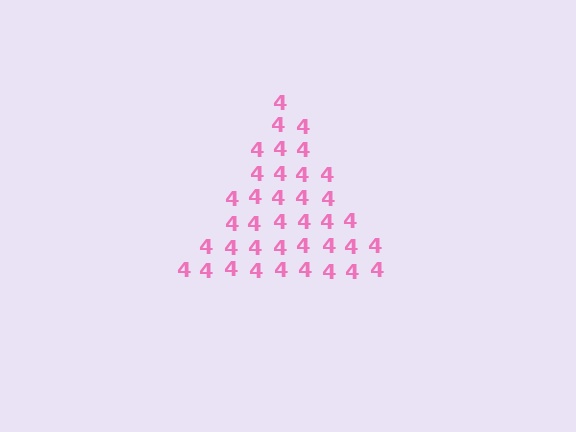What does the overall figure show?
The overall figure shows a triangle.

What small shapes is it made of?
It is made of small digit 4's.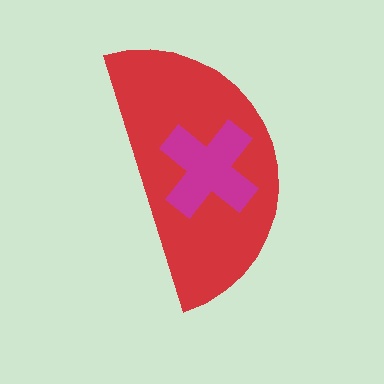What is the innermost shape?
The magenta cross.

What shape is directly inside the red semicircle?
The magenta cross.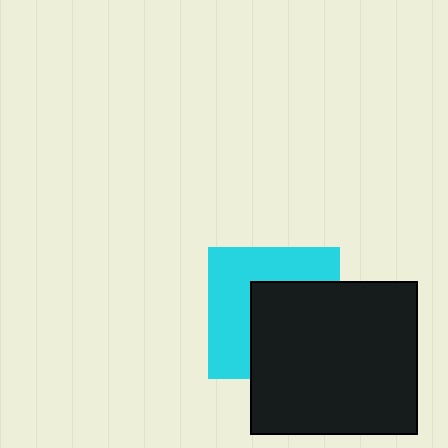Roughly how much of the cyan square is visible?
About half of it is visible (roughly 49%).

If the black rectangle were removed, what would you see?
You would see the complete cyan square.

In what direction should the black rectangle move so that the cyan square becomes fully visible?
The black rectangle should move toward the lower-right. That is the shortest direction to clear the overlap and leave the cyan square fully visible.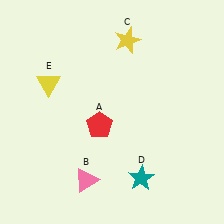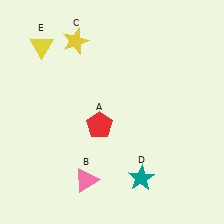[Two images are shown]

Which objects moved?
The objects that moved are: the yellow star (C), the yellow triangle (E).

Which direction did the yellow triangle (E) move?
The yellow triangle (E) moved up.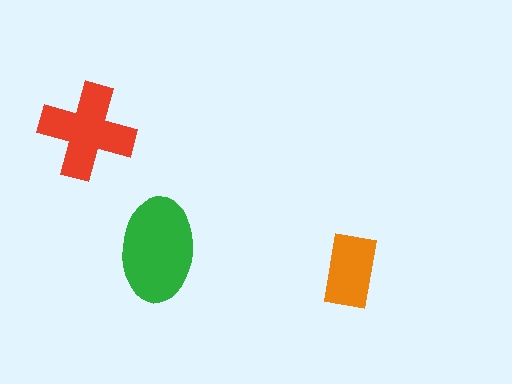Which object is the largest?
The green ellipse.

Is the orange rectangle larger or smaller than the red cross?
Smaller.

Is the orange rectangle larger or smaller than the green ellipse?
Smaller.